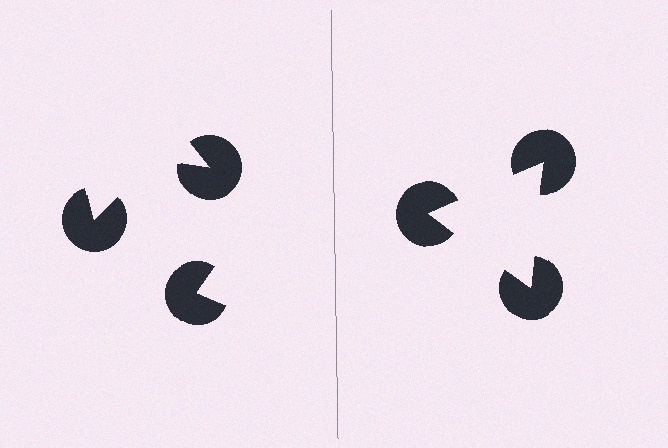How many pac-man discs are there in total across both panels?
6 — 3 on each side.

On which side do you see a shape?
An illusory triangle appears on the right side. On the left side the wedge cuts are rotated, so no coherent shape forms.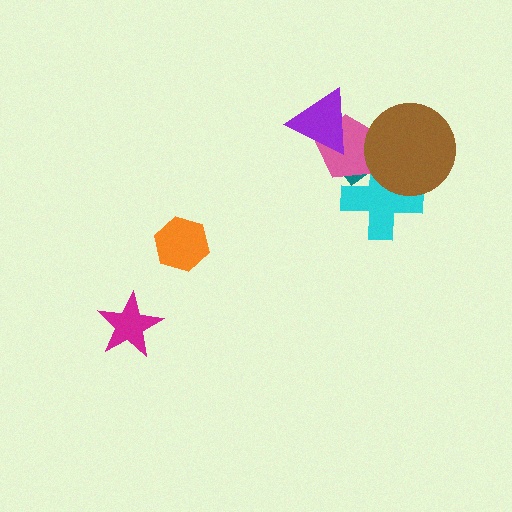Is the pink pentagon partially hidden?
Yes, it is partially covered by another shape.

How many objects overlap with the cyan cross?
3 objects overlap with the cyan cross.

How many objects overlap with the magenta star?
0 objects overlap with the magenta star.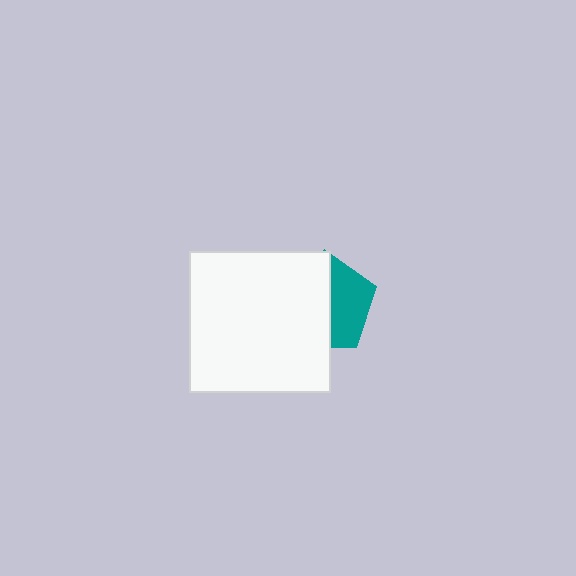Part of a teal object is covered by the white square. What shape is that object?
It is a pentagon.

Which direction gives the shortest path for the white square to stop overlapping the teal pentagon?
Moving left gives the shortest separation.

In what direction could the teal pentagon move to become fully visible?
The teal pentagon could move right. That would shift it out from behind the white square entirely.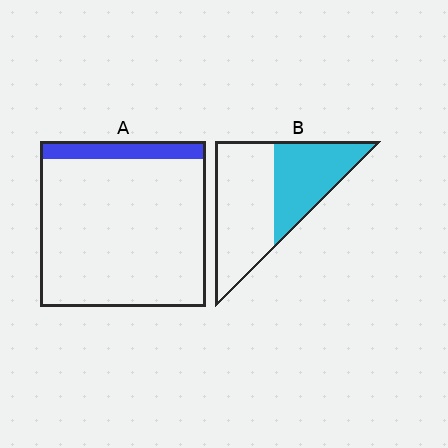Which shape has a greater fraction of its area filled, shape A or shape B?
Shape B.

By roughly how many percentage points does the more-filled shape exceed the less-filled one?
By roughly 30 percentage points (B over A).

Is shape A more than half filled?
No.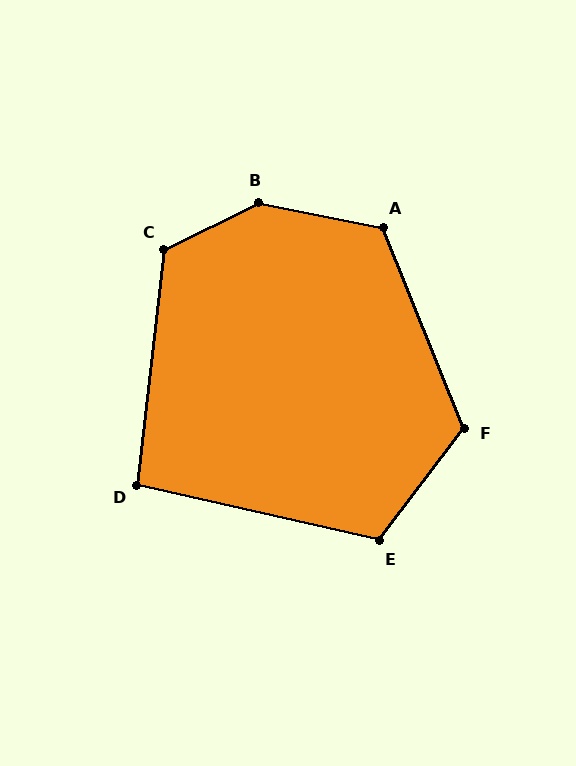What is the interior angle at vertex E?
Approximately 114 degrees (obtuse).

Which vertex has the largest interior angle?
B, at approximately 143 degrees.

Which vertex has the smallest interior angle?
D, at approximately 96 degrees.